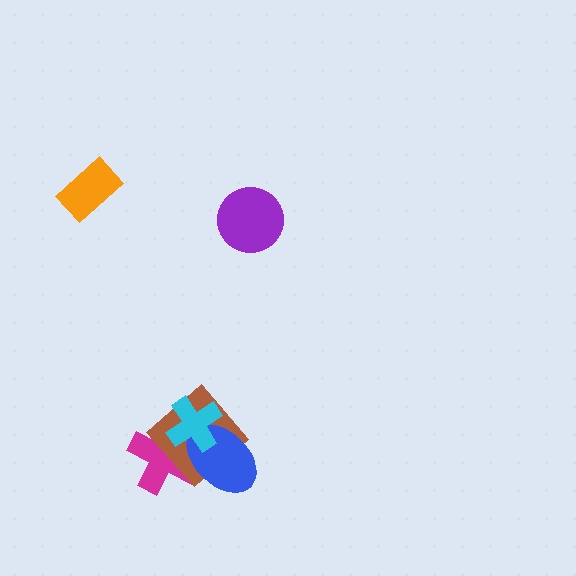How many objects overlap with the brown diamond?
3 objects overlap with the brown diamond.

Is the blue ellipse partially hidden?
Yes, it is partially covered by another shape.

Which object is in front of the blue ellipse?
The cyan cross is in front of the blue ellipse.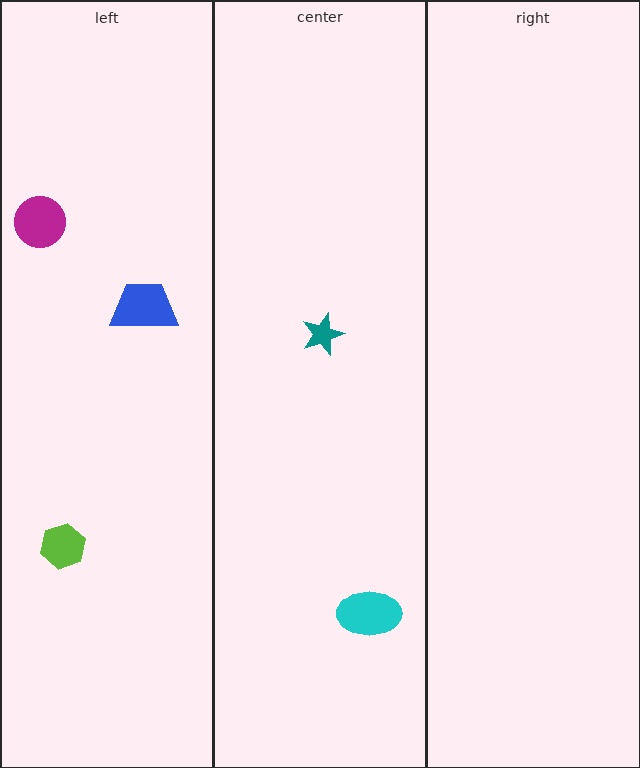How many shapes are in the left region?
3.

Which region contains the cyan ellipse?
The center region.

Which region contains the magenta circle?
The left region.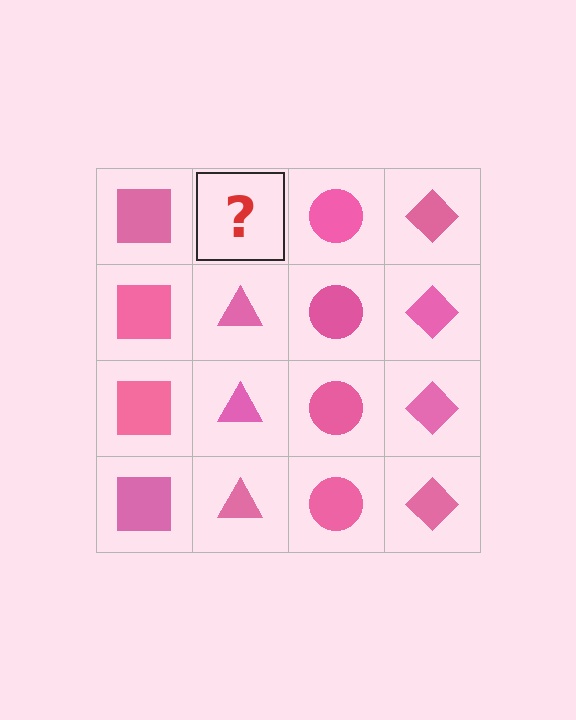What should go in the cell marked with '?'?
The missing cell should contain a pink triangle.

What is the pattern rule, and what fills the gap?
The rule is that each column has a consistent shape. The gap should be filled with a pink triangle.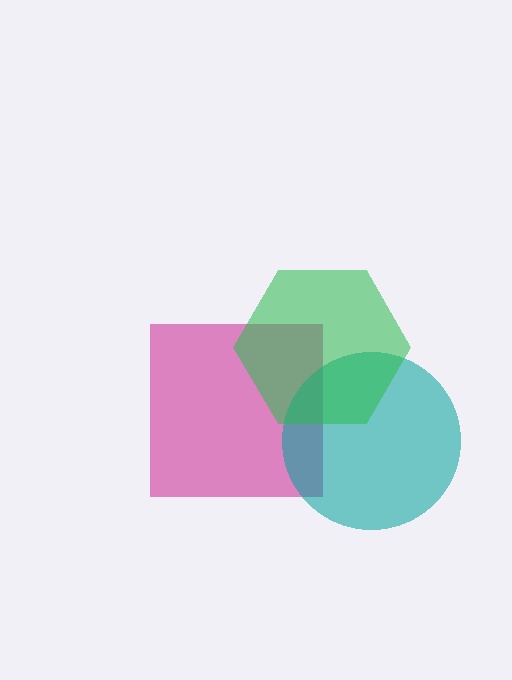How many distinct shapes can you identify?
There are 3 distinct shapes: a magenta square, a teal circle, a green hexagon.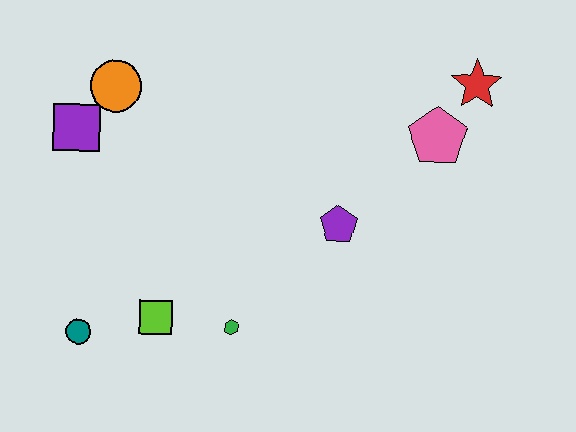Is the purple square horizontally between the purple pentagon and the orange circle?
No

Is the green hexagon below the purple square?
Yes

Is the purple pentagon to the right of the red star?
No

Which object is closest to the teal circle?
The lime square is closest to the teal circle.